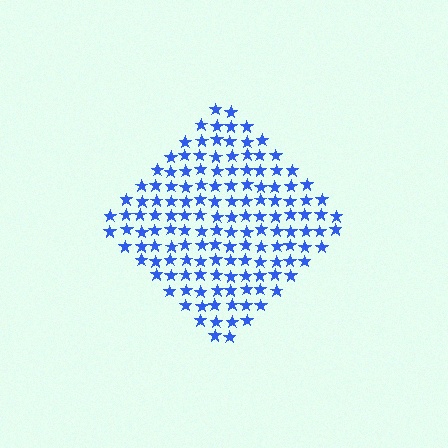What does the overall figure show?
The overall figure shows a diamond.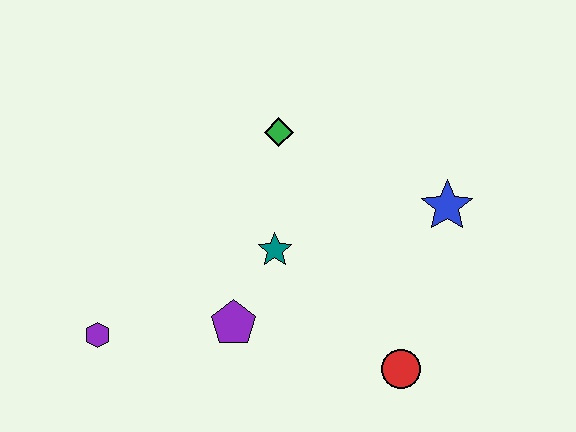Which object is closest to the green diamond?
The teal star is closest to the green diamond.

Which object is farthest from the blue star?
The purple hexagon is farthest from the blue star.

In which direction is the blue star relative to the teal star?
The blue star is to the right of the teal star.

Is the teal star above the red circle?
Yes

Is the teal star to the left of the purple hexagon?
No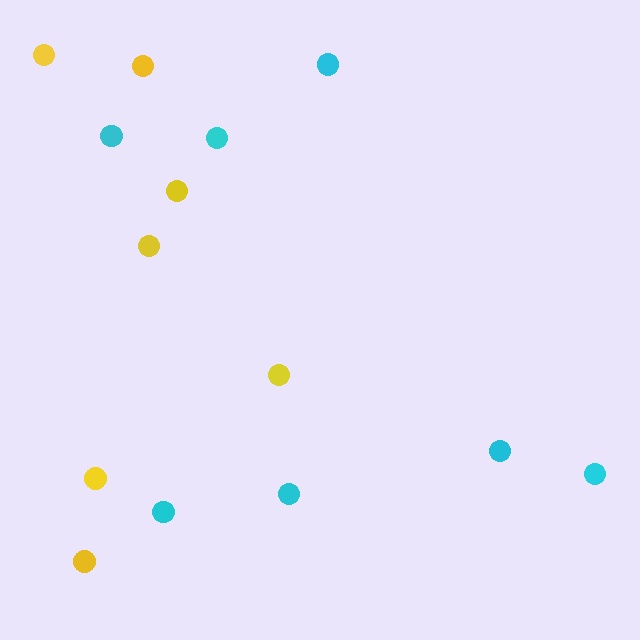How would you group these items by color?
There are 2 groups: one group of cyan circles (7) and one group of yellow circles (7).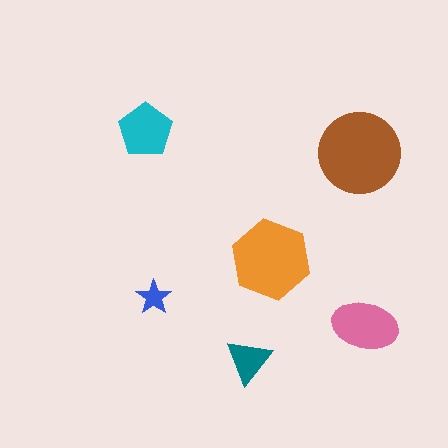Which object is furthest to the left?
The cyan pentagon is leftmost.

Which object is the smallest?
The blue star.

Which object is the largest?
The brown circle.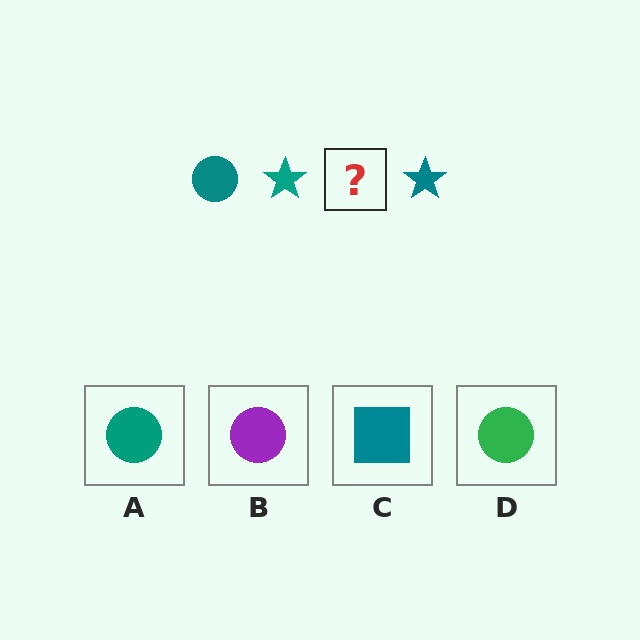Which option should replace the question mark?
Option A.